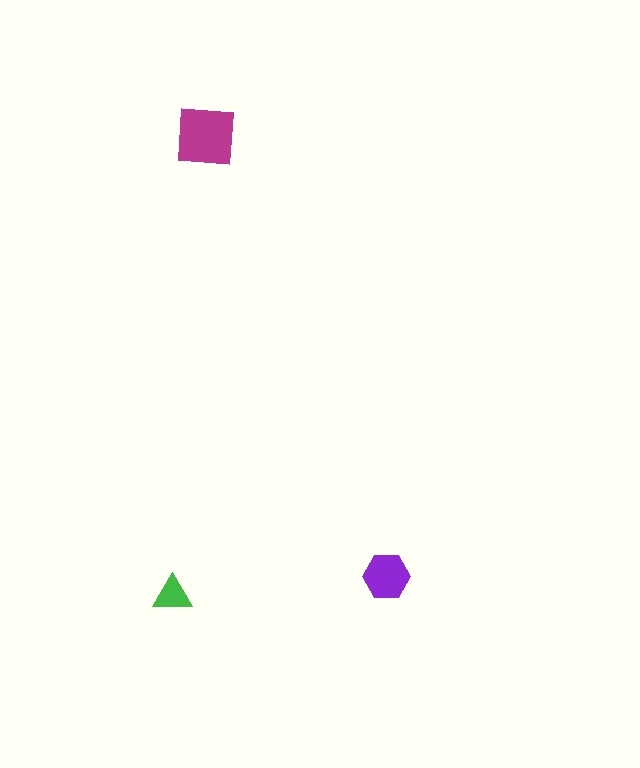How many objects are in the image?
There are 3 objects in the image.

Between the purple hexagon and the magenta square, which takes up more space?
The magenta square.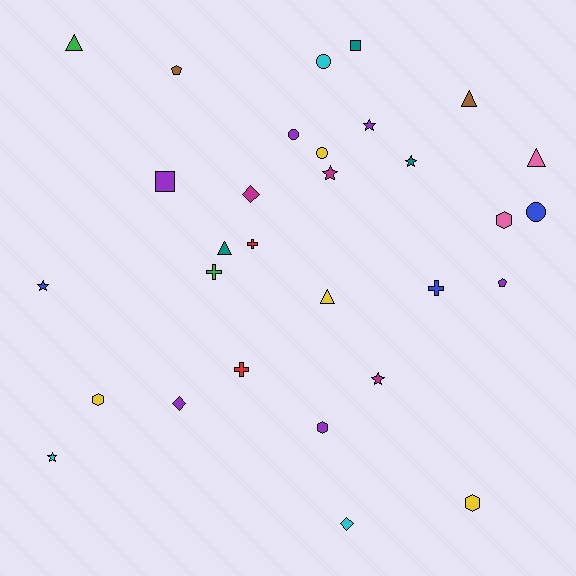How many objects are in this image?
There are 30 objects.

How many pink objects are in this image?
There are 2 pink objects.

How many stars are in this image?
There are 6 stars.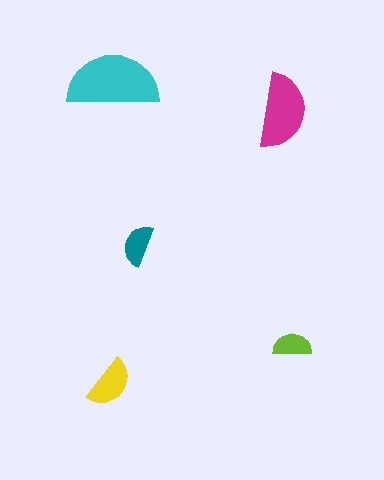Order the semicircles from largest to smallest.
the cyan one, the magenta one, the yellow one, the teal one, the lime one.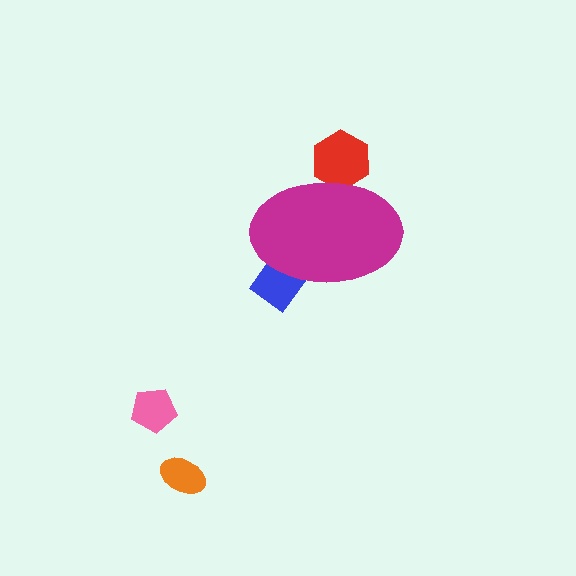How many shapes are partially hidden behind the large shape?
2 shapes are partially hidden.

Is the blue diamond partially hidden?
Yes, the blue diamond is partially hidden behind the magenta ellipse.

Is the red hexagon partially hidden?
Yes, the red hexagon is partially hidden behind the magenta ellipse.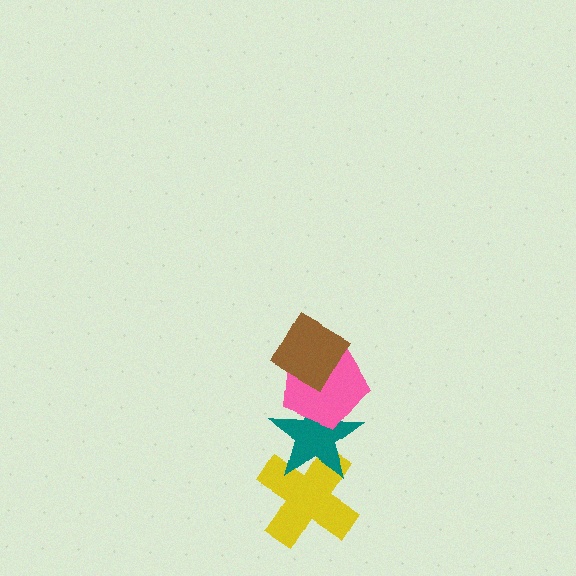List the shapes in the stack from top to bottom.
From top to bottom: the brown diamond, the pink pentagon, the teal star, the yellow cross.